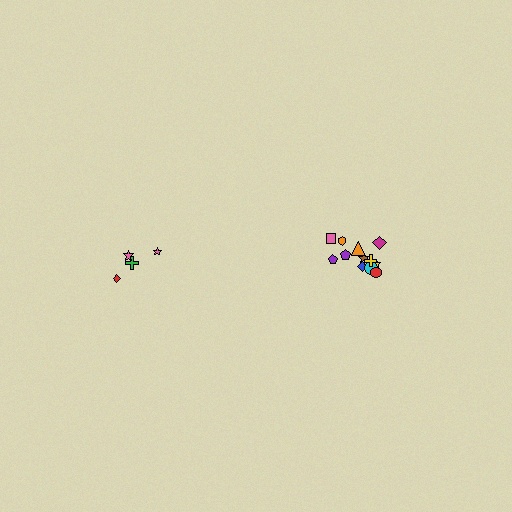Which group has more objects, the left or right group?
The right group.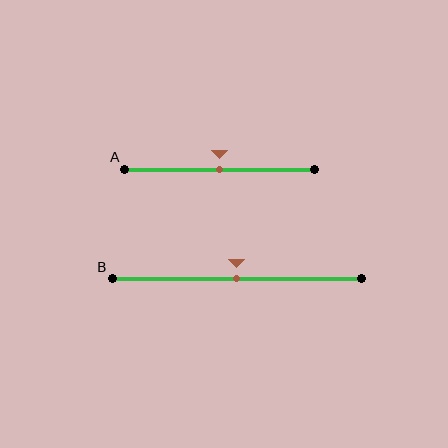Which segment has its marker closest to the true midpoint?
Segment A has its marker closest to the true midpoint.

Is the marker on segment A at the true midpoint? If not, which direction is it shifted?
Yes, the marker on segment A is at the true midpoint.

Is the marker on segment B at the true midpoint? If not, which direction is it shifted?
Yes, the marker on segment B is at the true midpoint.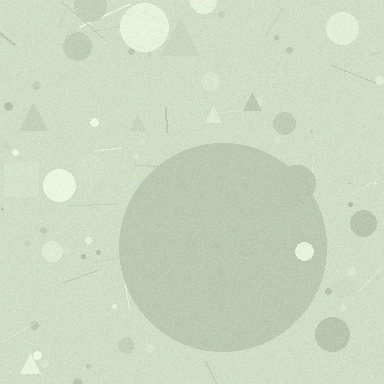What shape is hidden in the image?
A circle is hidden in the image.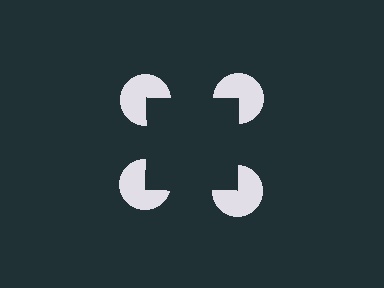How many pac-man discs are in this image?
There are 4 — one at each vertex of the illusory square.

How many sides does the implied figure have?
4 sides.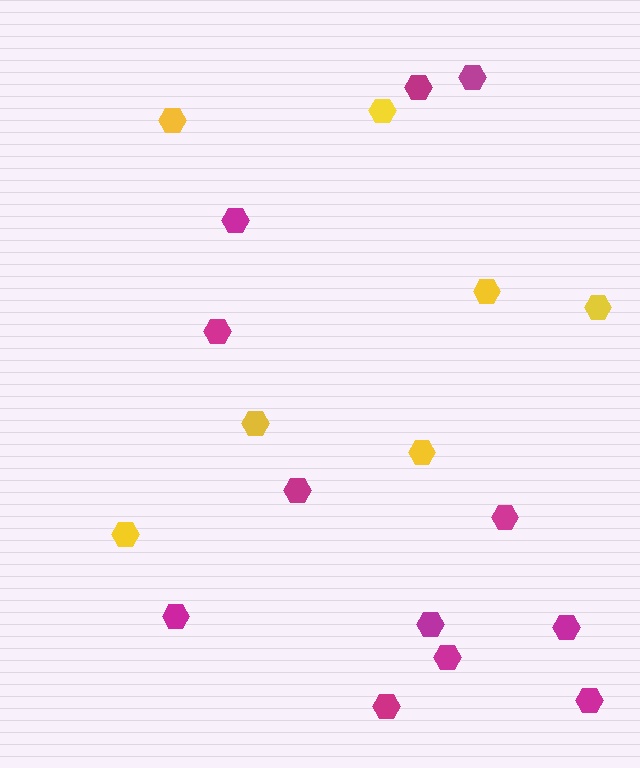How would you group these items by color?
There are 2 groups: one group of yellow hexagons (7) and one group of magenta hexagons (12).